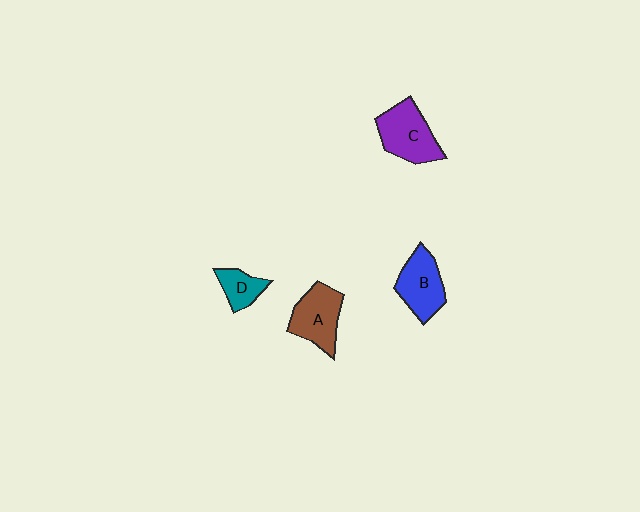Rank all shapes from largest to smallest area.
From largest to smallest: C (purple), A (brown), B (blue), D (teal).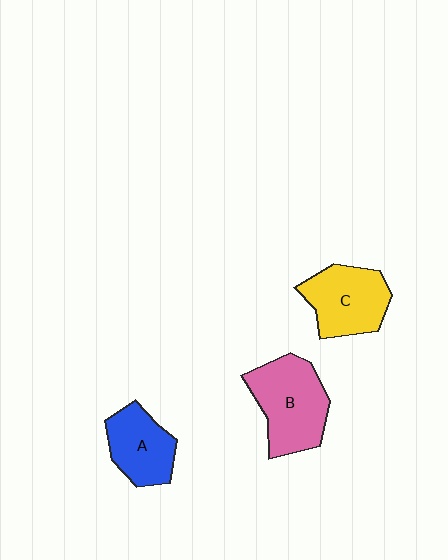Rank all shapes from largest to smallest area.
From largest to smallest: B (pink), C (yellow), A (blue).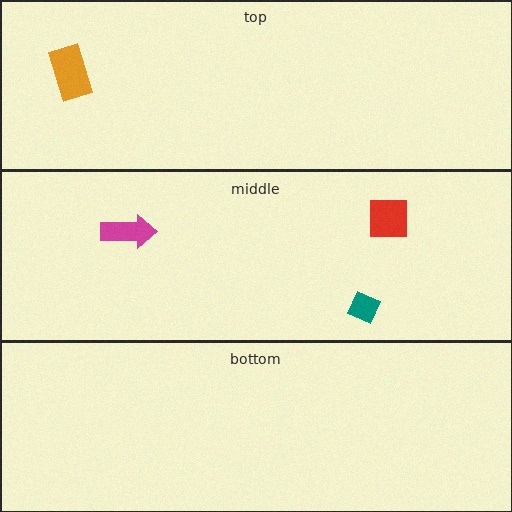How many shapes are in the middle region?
3.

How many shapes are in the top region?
1.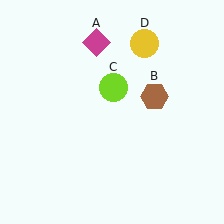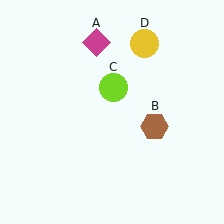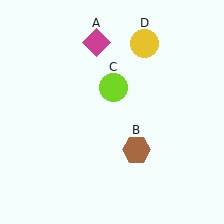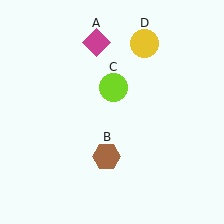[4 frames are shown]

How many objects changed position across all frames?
1 object changed position: brown hexagon (object B).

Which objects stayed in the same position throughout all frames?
Magenta diamond (object A) and lime circle (object C) and yellow circle (object D) remained stationary.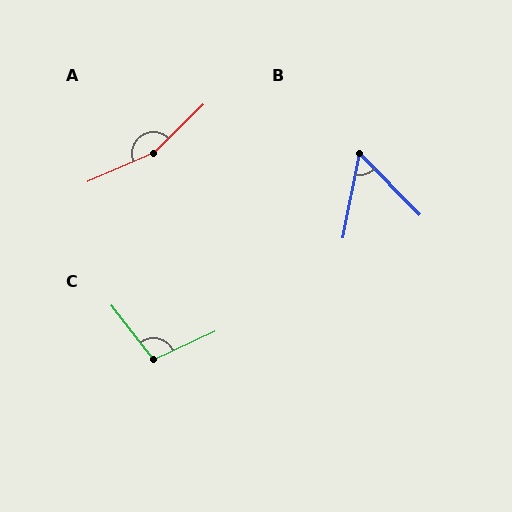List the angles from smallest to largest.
B (56°), C (102°), A (159°).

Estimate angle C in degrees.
Approximately 102 degrees.